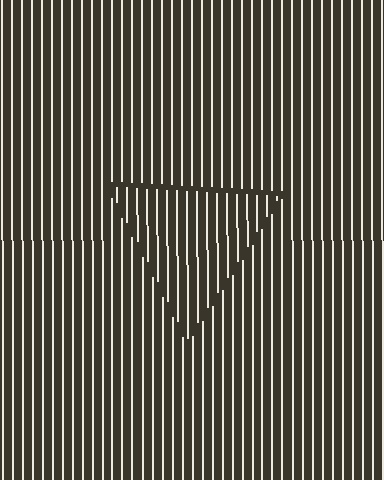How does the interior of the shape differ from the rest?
The interior of the shape contains the same grating, shifted by half a period — the contour is defined by the phase discontinuity where line-ends from the inner and outer gratings abut.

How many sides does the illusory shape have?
3 sides — the line-ends trace a triangle.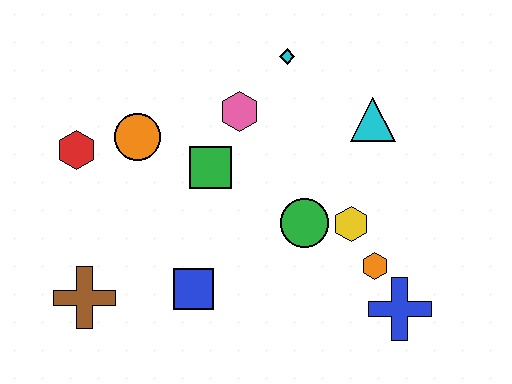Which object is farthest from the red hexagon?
The blue cross is farthest from the red hexagon.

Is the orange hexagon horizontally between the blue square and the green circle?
No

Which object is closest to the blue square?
The brown cross is closest to the blue square.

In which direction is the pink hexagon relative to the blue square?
The pink hexagon is above the blue square.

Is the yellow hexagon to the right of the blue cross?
No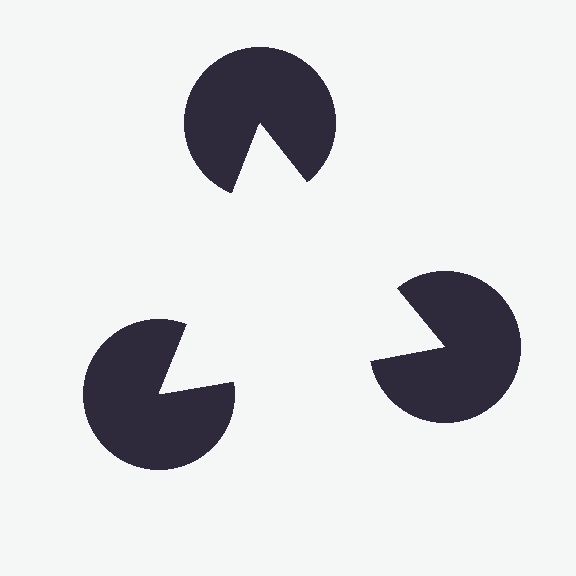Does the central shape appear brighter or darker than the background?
It typically appears slightly brighter than the background, even though no actual brightness change is drawn.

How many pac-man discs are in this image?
There are 3 — one at each vertex of the illusory triangle.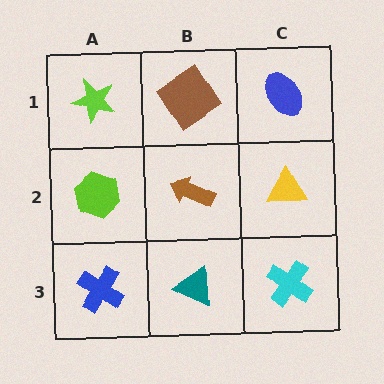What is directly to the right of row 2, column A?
A brown arrow.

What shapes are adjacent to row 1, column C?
A yellow triangle (row 2, column C), a brown diamond (row 1, column B).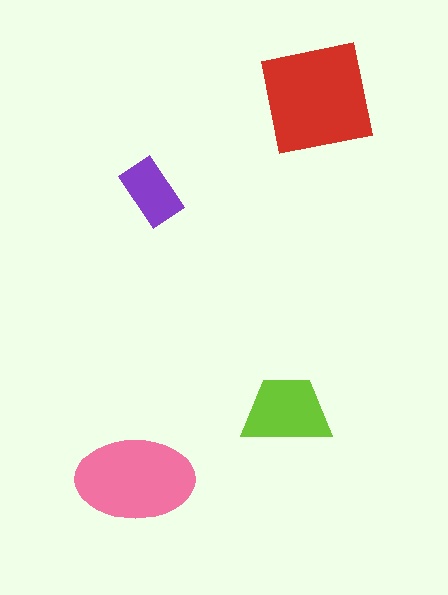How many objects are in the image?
There are 4 objects in the image.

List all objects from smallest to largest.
The purple rectangle, the lime trapezoid, the pink ellipse, the red square.